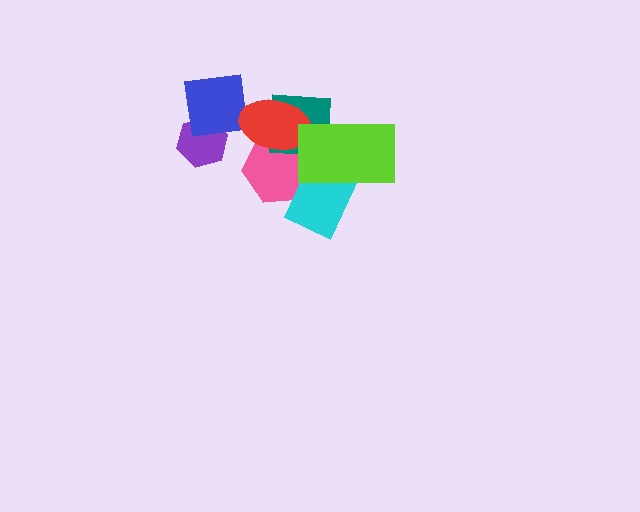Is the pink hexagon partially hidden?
Yes, it is partially covered by another shape.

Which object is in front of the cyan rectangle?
The lime rectangle is in front of the cyan rectangle.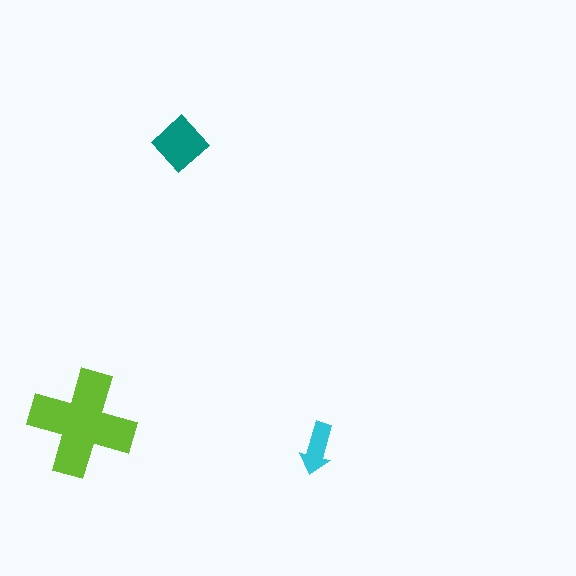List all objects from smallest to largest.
The cyan arrow, the teal diamond, the lime cross.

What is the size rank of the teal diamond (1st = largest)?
2nd.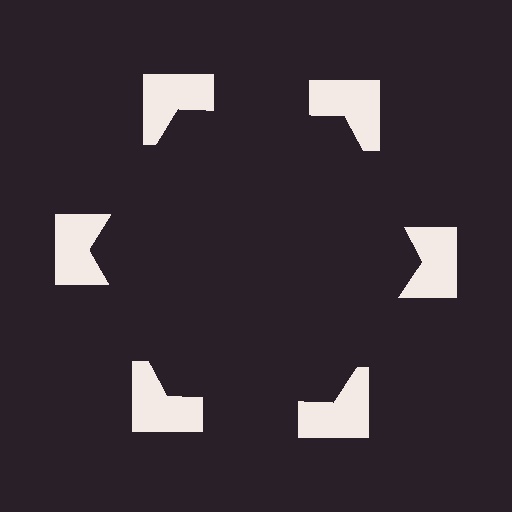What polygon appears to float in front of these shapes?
An illusory hexagon — its edges are inferred from the aligned wedge cuts in the notched squares, not physically drawn.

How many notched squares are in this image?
There are 6 — one at each vertex of the illusory hexagon.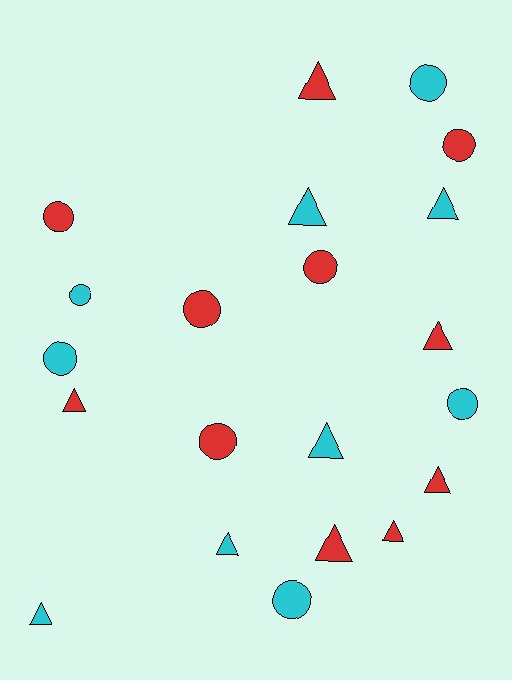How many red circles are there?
There are 5 red circles.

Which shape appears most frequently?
Triangle, with 11 objects.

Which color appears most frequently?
Red, with 11 objects.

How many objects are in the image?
There are 21 objects.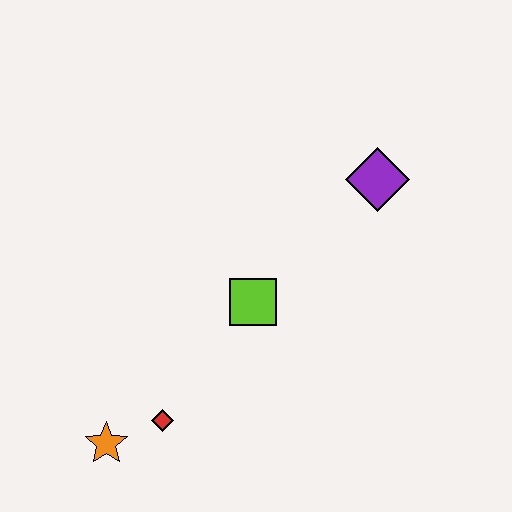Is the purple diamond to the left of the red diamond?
No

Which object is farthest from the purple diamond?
The orange star is farthest from the purple diamond.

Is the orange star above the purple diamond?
No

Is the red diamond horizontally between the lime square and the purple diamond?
No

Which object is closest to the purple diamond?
The lime square is closest to the purple diamond.